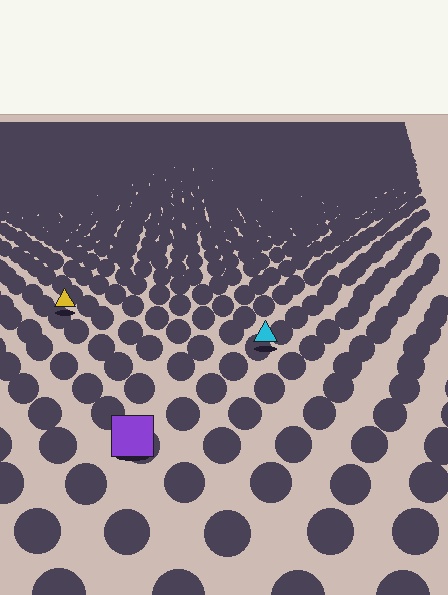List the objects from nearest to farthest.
From nearest to farthest: the purple square, the cyan triangle, the yellow triangle.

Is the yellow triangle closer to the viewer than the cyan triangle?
No. The cyan triangle is closer — you can tell from the texture gradient: the ground texture is coarser near it.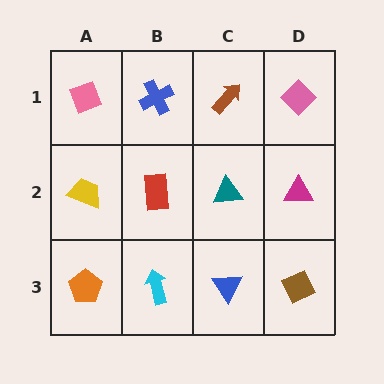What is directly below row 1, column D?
A magenta triangle.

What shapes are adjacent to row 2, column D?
A pink diamond (row 1, column D), a brown diamond (row 3, column D), a teal triangle (row 2, column C).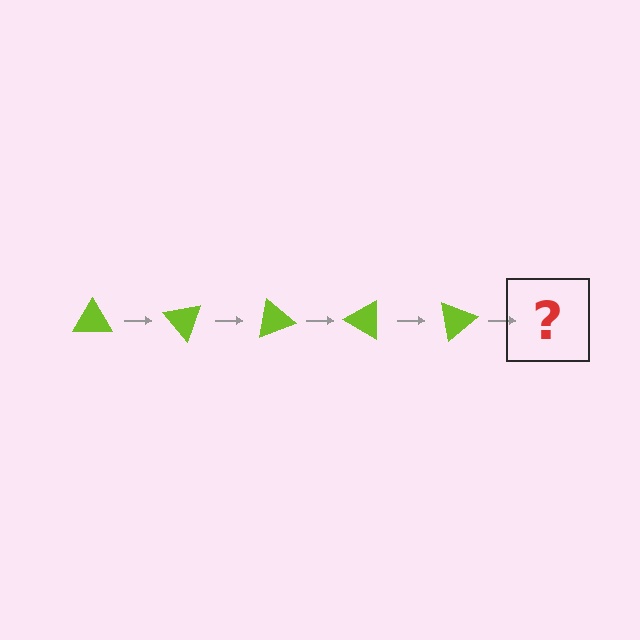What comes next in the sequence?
The next element should be a lime triangle rotated 250 degrees.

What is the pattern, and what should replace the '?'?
The pattern is that the triangle rotates 50 degrees each step. The '?' should be a lime triangle rotated 250 degrees.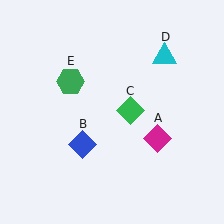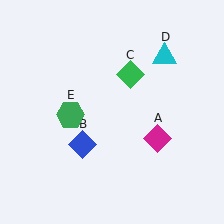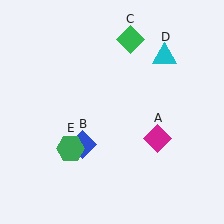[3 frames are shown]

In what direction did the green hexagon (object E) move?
The green hexagon (object E) moved down.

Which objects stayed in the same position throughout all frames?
Magenta diamond (object A) and blue diamond (object B) and cyan triangle (object D) remained stationary.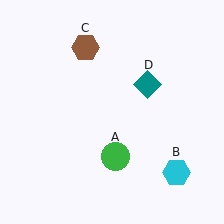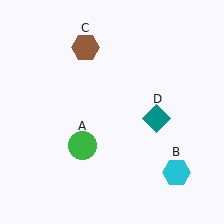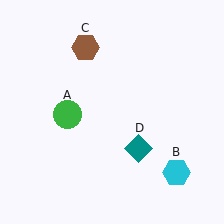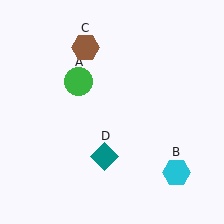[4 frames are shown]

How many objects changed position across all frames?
2 objects changed position: green circle (object A), teal diamond (object D).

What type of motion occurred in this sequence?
The green circle (object A), teal diamond (object D) rotated clockwise around the center of the scene.